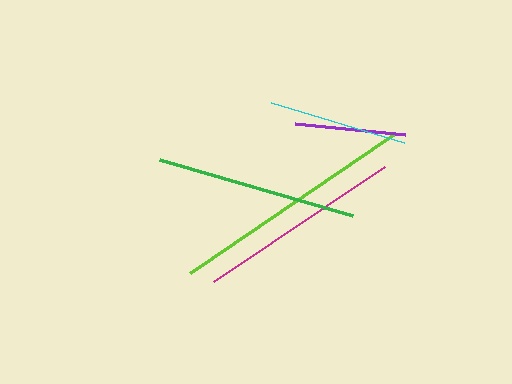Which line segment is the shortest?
The purple line is the shortest at approximately 111 pixels.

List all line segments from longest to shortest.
From longest to shortest: lime, magenta, green, cyan, purple.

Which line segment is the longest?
The lime line is the longest at approximately 247 pixels.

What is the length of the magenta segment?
The magenta segment is approximately 205 pixels long.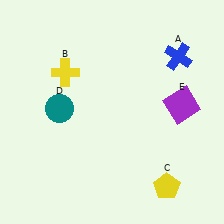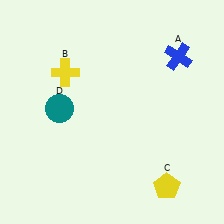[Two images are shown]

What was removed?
The purple square (E) was removed in Image 2.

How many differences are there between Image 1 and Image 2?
There is 1 difference between the two images.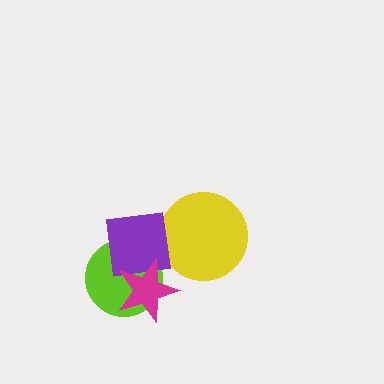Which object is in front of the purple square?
The magenta star is in front of the purple square.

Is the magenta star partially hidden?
No, no other shape covers it.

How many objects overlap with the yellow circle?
1 object overlaps with the yellow circle.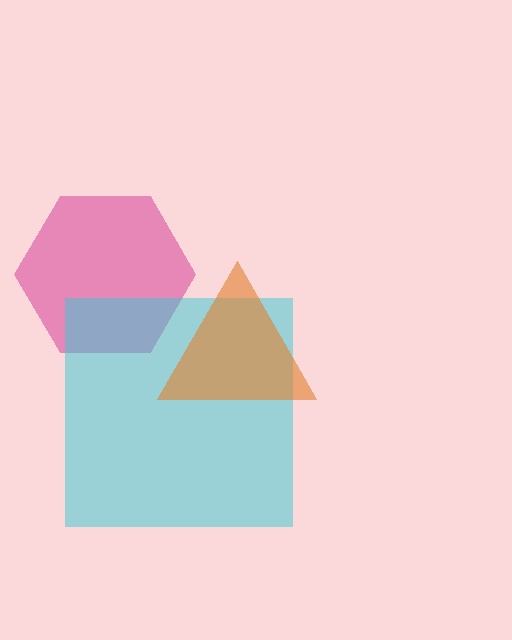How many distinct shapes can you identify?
There are 3 distinct shapes: a magenta hexagon, a cyan square, an orange triangle.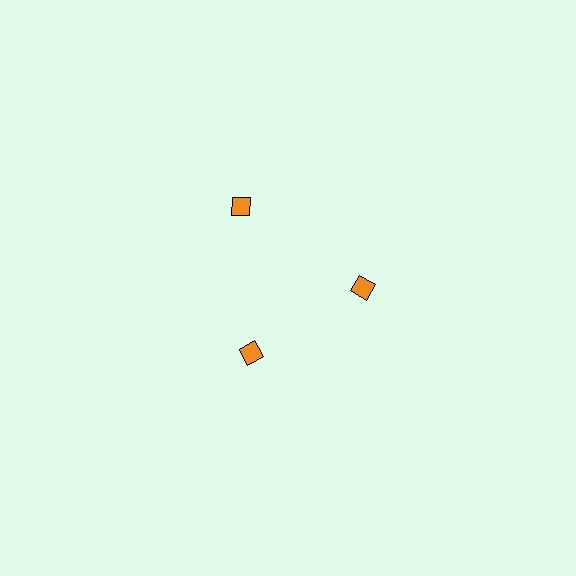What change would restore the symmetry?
The symmetry would be restored by moving it inward, back onto the ring so that all 3 diamonds sit at equal angles and equal distance from the center.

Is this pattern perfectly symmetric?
No. The 3 orange diamonds are arranged in a ring, but one element near the 11 o'clock position is pushed outward from the center, breaking the 3-fold rotational symmetry.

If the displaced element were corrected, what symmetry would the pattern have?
It would have 3-fold rotational symmetry — the pattern would map onto itself every 120 degrees.